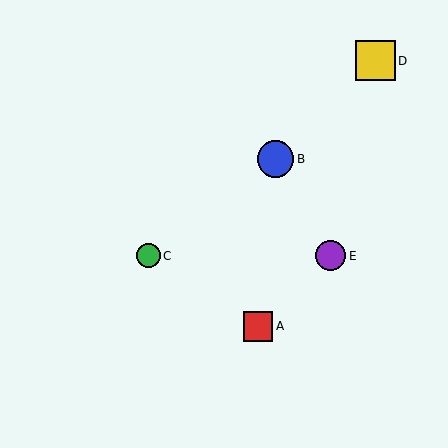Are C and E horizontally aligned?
Yes, both are at y≈256.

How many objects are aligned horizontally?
2 objects (C, E) are aligned horizontally.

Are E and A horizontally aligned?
No, E is at y≈256 and A is at y≈326.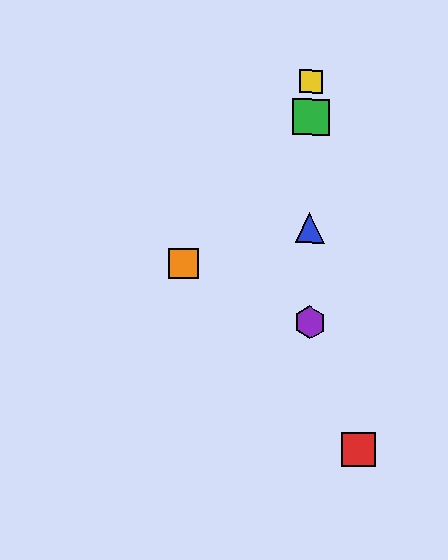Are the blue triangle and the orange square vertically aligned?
No, the blue triangle is at x≈310 and the orange square is at x≈184.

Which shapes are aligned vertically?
The blue triangle, the green square, the yellow square, the purple hexagon are aligned vertically.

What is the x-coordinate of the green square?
The green square is at x≈311.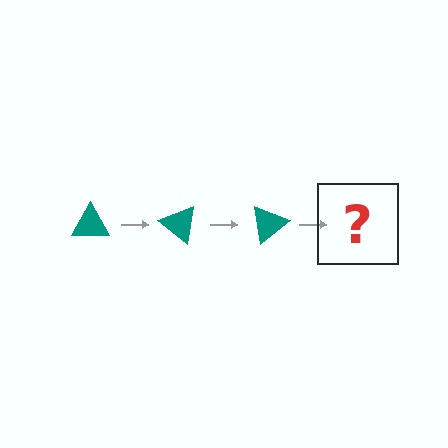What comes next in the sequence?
The next element should be a teal triangle rotated 120 degrees.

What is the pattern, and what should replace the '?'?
The pattern is that the triangle rotates 40 degrees each step. The '?' should be a teal triangle rotated 120 degrees.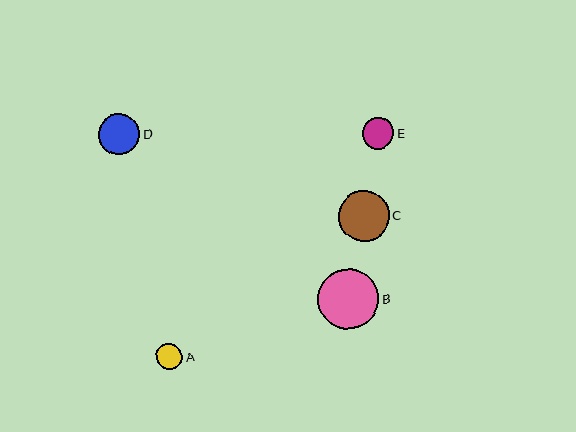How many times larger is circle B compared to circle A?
Circle B is approximately 2.3 times the size of circle A.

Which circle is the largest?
Circle B is the largest with a size of approximately 61 pixels.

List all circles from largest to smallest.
From largest to smallest: B, C, D, E, A.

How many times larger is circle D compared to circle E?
Circle D is approximately 1.3 times the size of circle E.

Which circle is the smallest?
Circle A is the smallest with a size of approximately 26 pixels.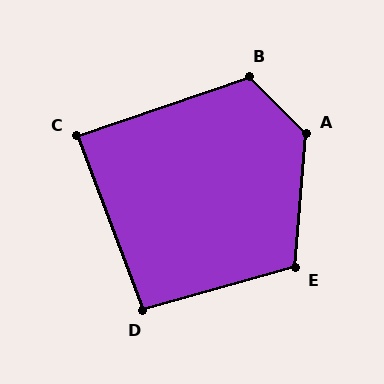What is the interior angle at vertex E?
Approximately 110 degrees (obtuse).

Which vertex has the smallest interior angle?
C, at approximately 88 degrees.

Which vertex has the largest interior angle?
A, at approximately 130 degrees.